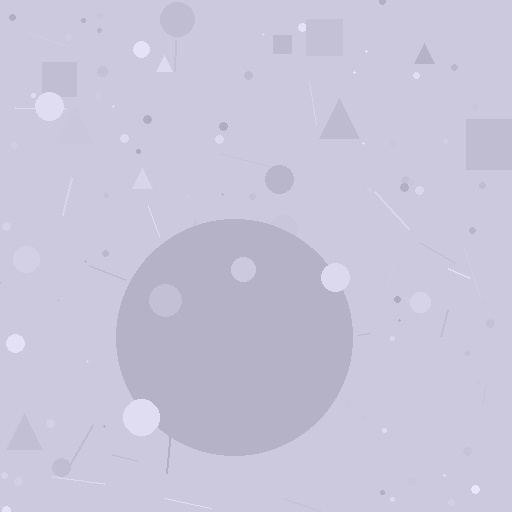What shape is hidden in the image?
A circle is hidden in the image.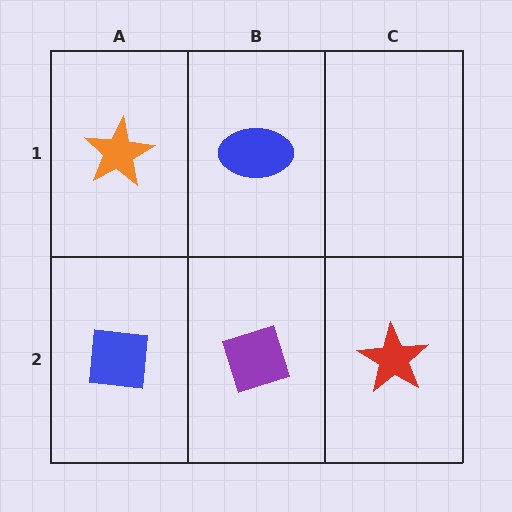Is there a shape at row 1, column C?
No, that cell is empty.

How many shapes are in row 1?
2 shapes.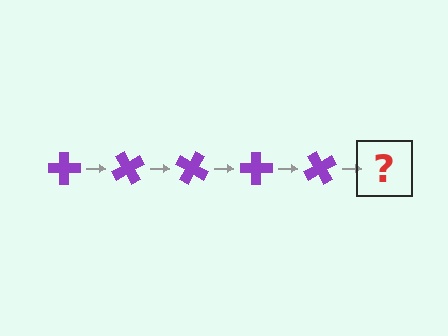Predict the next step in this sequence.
The next step is a purple cross rotated 300 degrees.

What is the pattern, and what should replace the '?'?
The pattern is that the cross rotates 60 degrees each step. The '?' should be a purple cross rotated 300 degrees.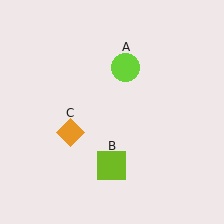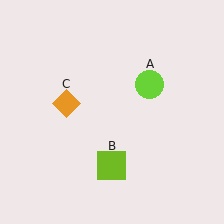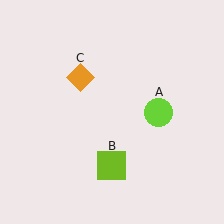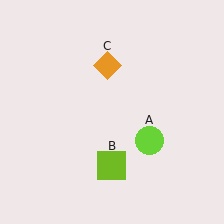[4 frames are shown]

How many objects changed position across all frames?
2 objects changed position: lime circle (object A), orange diamond (object C).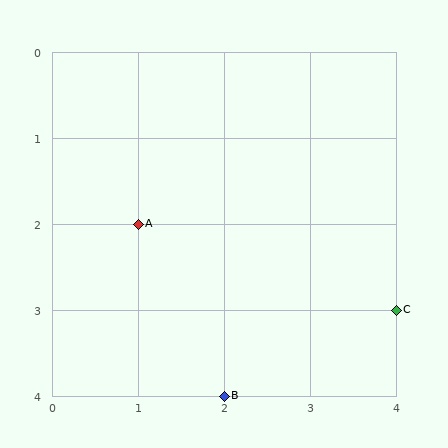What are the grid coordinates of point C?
Point C is at grid coordinates (4, 3).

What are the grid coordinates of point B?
Point B is at grid coordinates (2, 4).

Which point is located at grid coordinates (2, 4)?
Point B is at (2, 4).